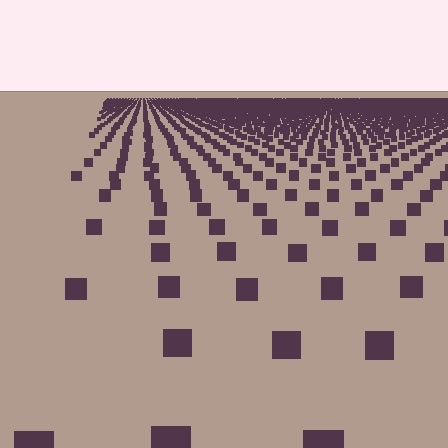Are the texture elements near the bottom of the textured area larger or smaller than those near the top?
Larger. Near the bottom, elements are closer to the viewer and appear at a bigger on-screen size.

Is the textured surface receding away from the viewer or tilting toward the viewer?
The surface is receding away from the viewer. Texture elements get smaller and denser toward the top.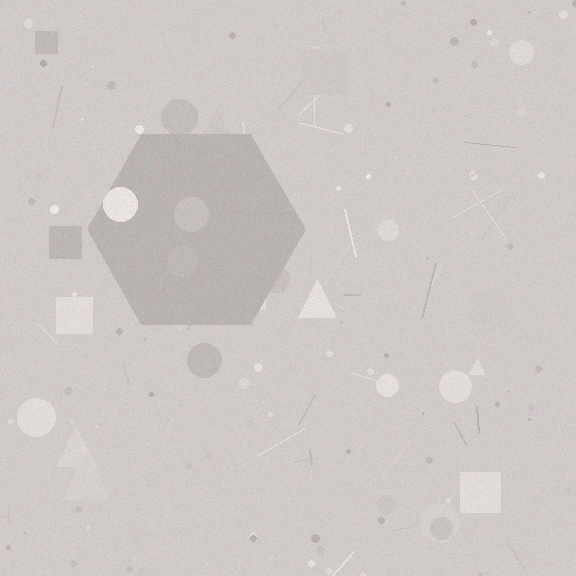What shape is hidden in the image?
A hexagon is hidden in the image.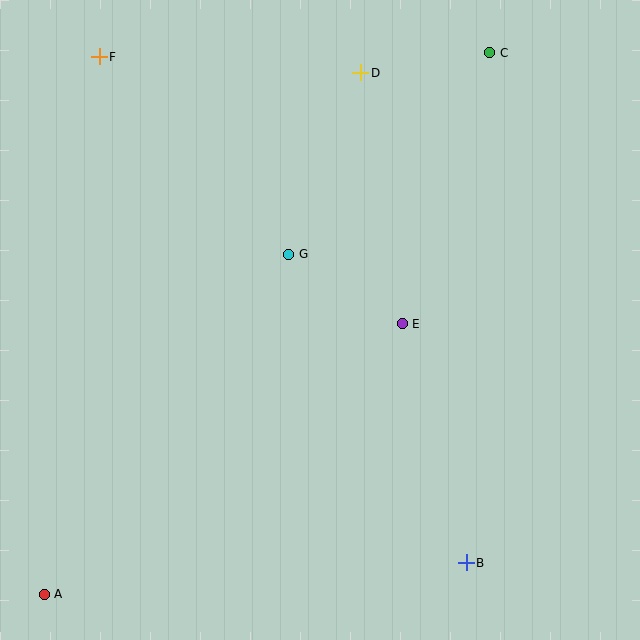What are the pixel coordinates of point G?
Point G is at (289, 254).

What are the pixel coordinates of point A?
Point A is at (44, 594).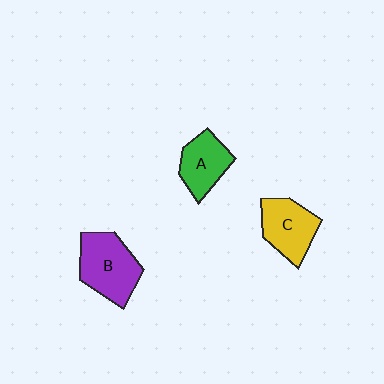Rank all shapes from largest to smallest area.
From largest to smallest: B (purple), C (yellow), A (green).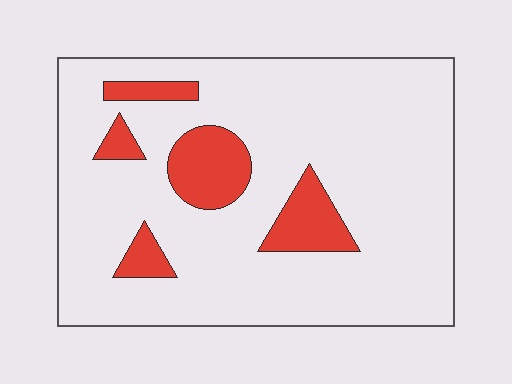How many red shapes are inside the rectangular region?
5.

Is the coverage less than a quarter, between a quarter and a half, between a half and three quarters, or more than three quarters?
Less than a quarter.